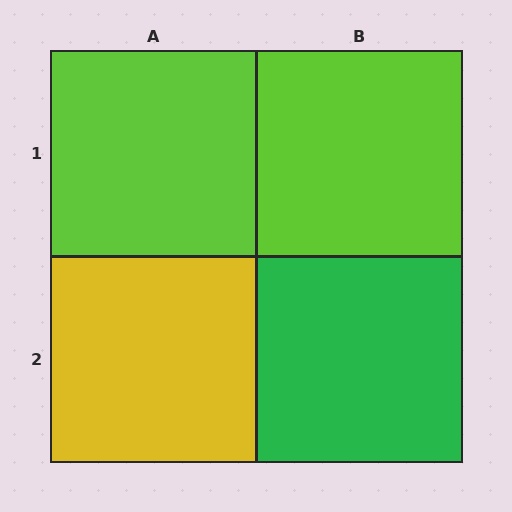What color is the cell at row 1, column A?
Lime.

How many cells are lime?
2 cells are lime.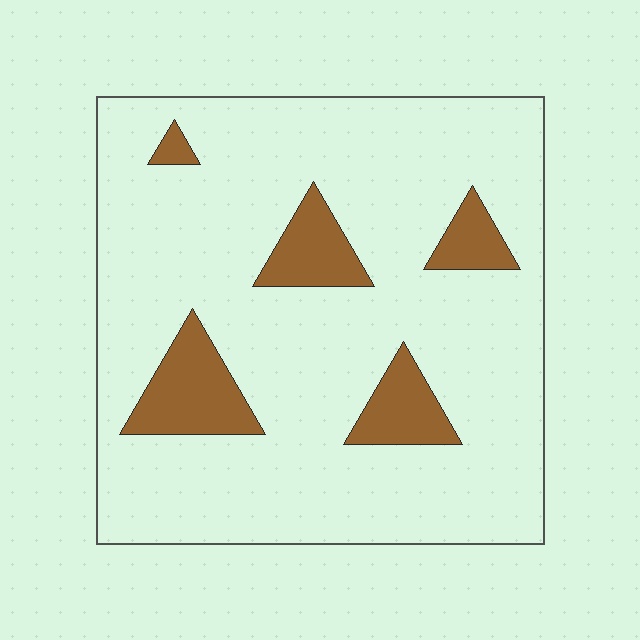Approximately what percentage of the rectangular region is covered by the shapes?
Approximately 15%.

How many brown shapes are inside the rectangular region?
5.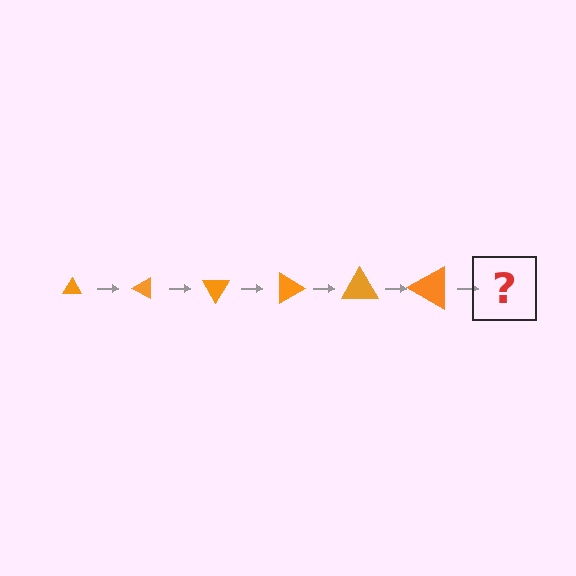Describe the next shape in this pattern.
It should be a triangle, larger than the previous one and rotated 180 degrees from the start.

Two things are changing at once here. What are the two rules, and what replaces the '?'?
The two rules are that the triangle grows larger each step and it rotates 30 degrees each step. The '?' should be a triangle, larger than the previous one and rotated 180 degrees from the start.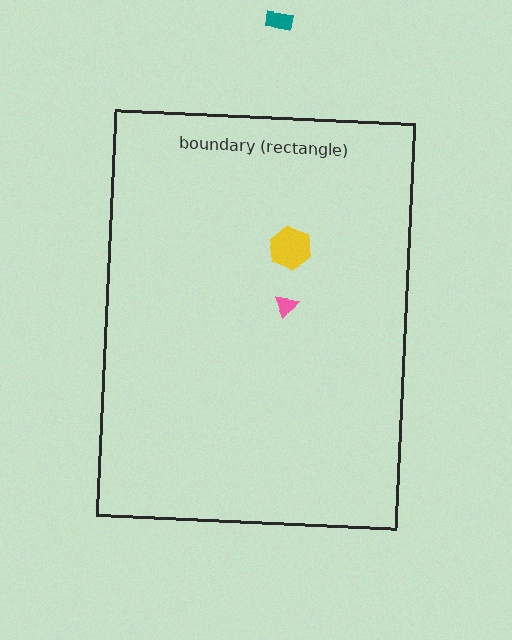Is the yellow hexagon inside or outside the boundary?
Inside.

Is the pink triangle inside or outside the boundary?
Inside.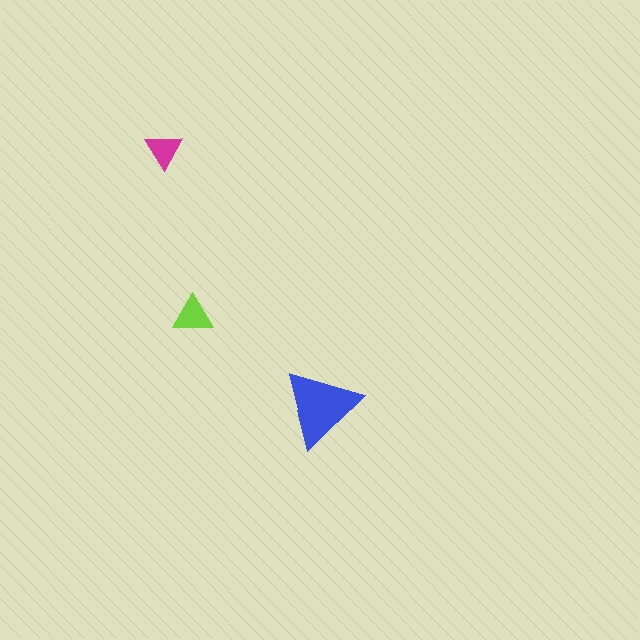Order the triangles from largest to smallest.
the blue one, the lime one, the magenta one.